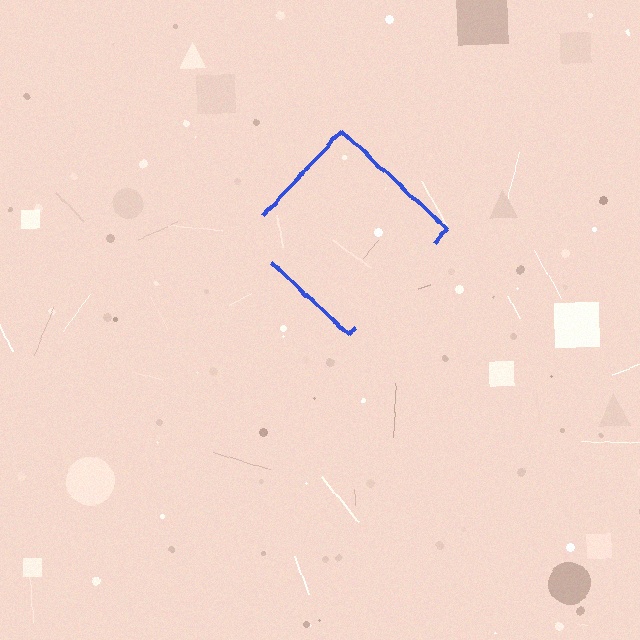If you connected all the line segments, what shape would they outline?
They would outline a diamond.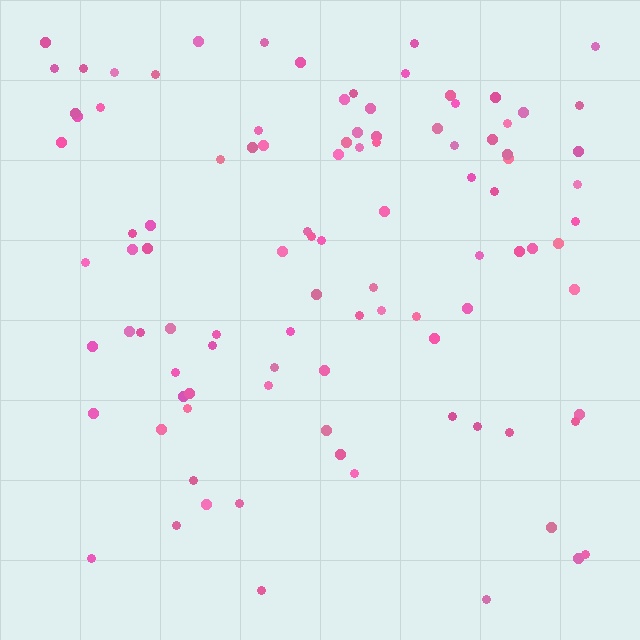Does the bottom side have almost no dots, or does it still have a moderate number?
Still a moderate number, just noticeably fewer than the top.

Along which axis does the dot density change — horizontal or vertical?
Vertical.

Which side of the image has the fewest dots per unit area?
The bottom.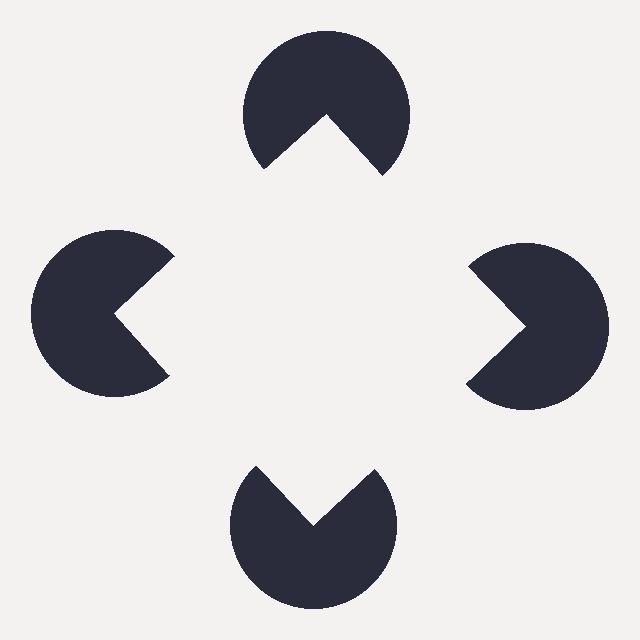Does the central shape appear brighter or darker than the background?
It typically appears slightly brighter than the background, even though no actual brightness change is drawn.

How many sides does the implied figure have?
4 sides.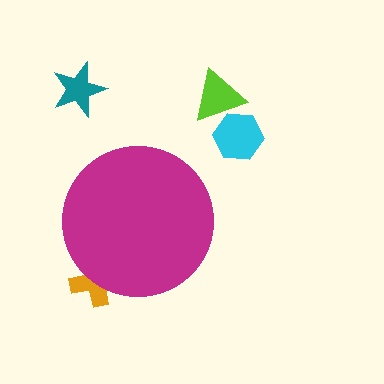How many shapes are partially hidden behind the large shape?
1 shape is partially hidden.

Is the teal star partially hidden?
No, the teal star is fully visible.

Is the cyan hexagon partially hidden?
No, the cyan hexagon is fully visible.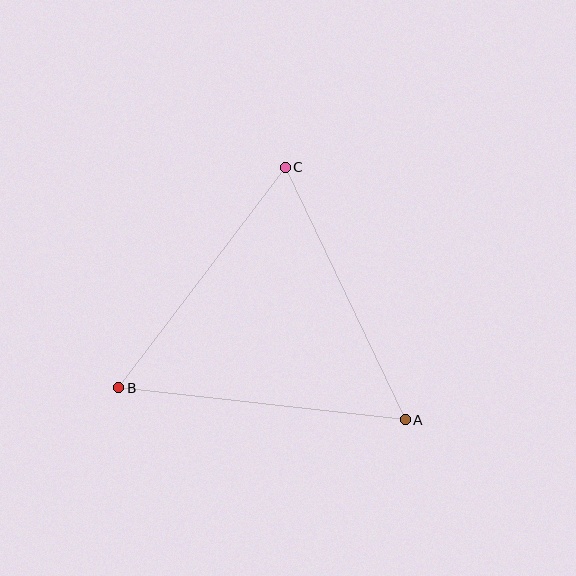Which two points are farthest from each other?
Points A and B are farthest from each other.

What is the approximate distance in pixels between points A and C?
The distance between A and C is approximately 280 pixels.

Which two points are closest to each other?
Points B and C are closest to each other.